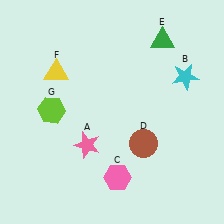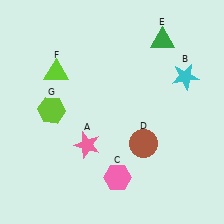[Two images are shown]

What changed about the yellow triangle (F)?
In Image 1, F is yellow. In Image 2, it changed to lime.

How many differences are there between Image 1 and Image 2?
There is 1 difference between the two images.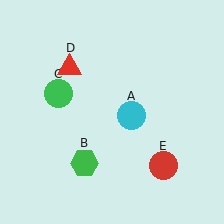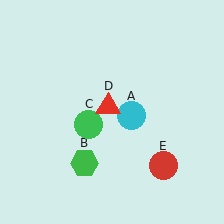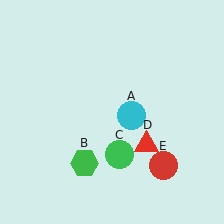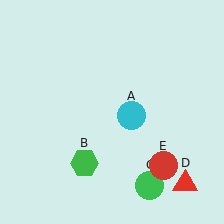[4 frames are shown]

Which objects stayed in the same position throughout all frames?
Cyan circle (object A) and green hexagon (object B) and red circle (object E) remained stationary.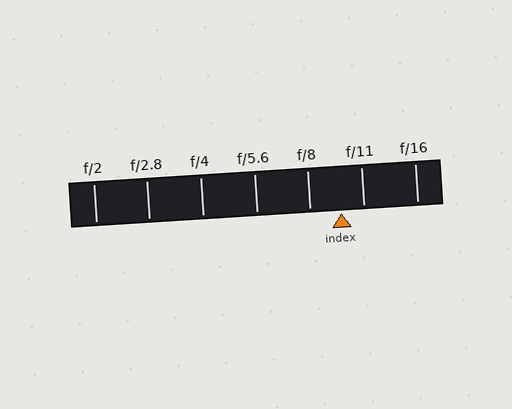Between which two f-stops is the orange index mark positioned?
The index mark is between f/8 and f/11.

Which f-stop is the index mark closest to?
The index mark is closest to f/11.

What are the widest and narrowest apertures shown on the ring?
The widest aperture shown is f/2 and the narrowest is f/16.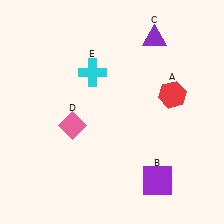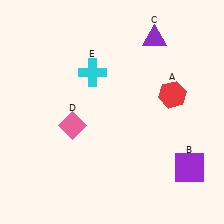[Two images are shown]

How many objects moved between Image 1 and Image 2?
1 object moved between the two images.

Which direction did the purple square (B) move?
The purple square (B) moved right.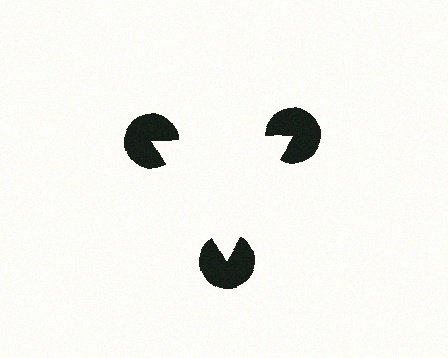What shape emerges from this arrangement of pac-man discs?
An illusory triangle — its edges are inferred from the aligned wedge cuts in the pac-man discs, not physically drawn.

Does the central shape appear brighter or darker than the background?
It typically appears slightly brighter than the background, even though no actual brightness change is drawn.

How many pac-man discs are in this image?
There are 3 — one at each vertex of the illusory triangle.